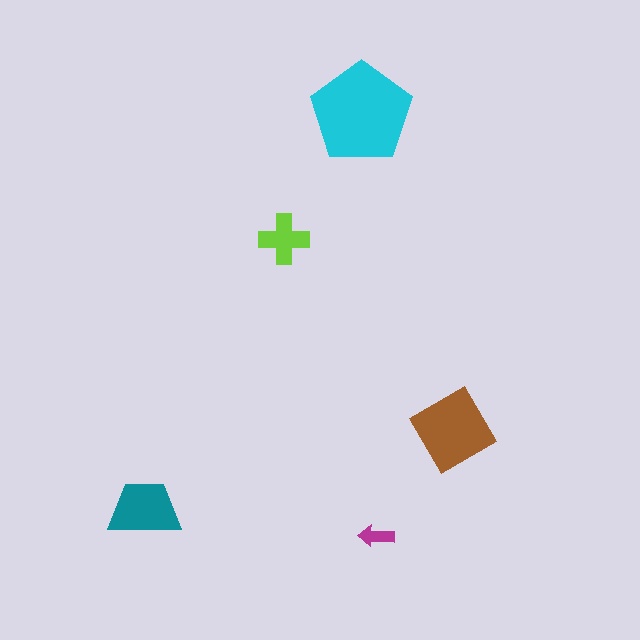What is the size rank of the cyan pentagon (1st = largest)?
1st.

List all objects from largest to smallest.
The cyan pentagon, the brown diamond, the teal trapezoid, the lime cross, the magenta arrow.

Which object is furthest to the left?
The teal trapezoid is leftmost.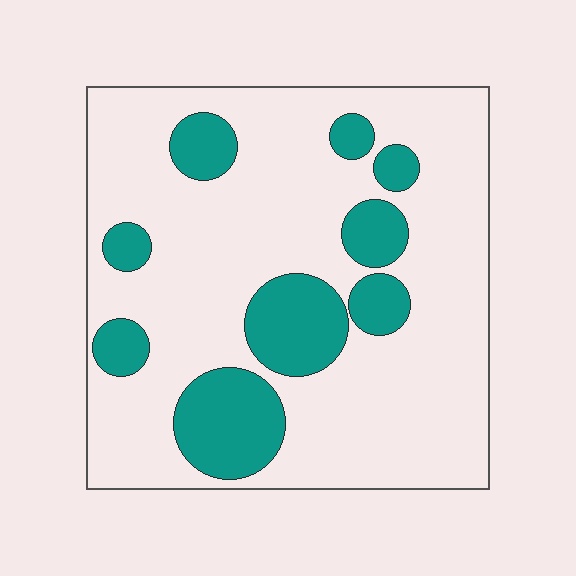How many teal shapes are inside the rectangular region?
9.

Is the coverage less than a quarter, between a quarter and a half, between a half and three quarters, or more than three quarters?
Less than a quarter.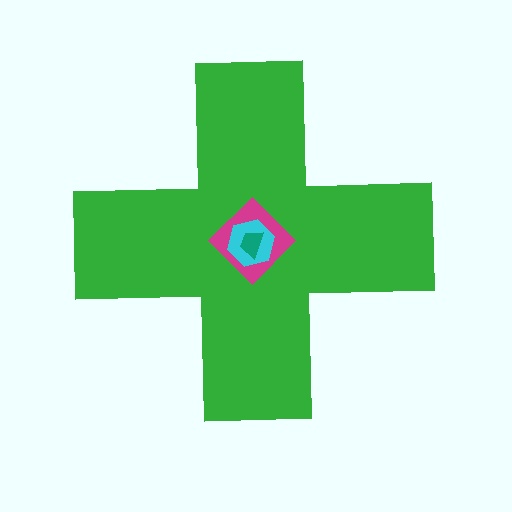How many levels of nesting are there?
4.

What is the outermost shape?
The green cross.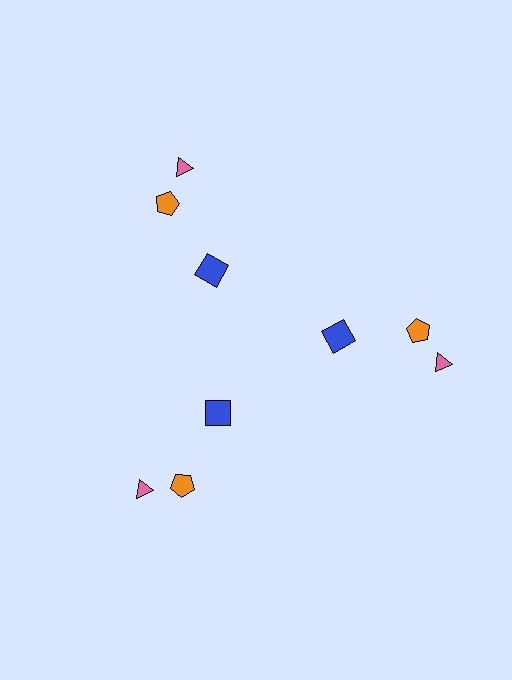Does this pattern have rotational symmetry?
Yes, this pattern has 3-fold rotational symmetry. It looks the same after rotating 120 degrees around the center.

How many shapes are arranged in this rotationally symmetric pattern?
There are 9 shapes, arranged in 3 groups of 3.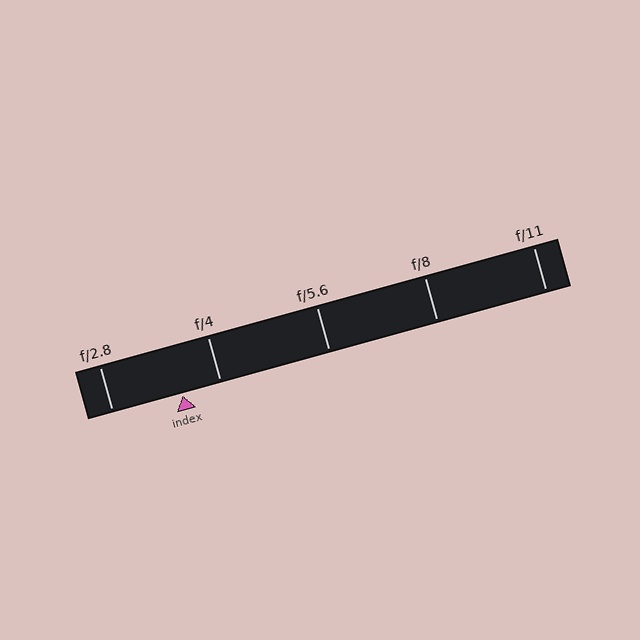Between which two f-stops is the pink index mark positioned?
The index mark is between f/2.8 and f/4.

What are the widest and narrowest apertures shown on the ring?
The widest aperture shown is f/2.8 and the narrowest is f/11.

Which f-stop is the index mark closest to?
The index mark is closest to f/4.